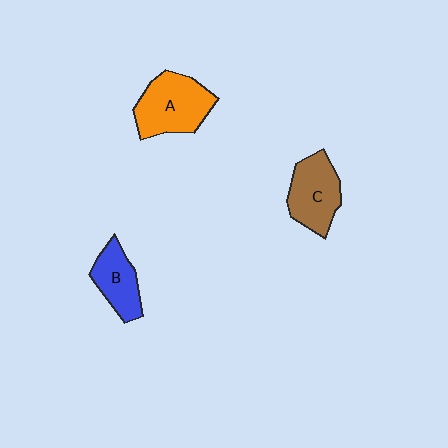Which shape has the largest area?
Shape A (orange).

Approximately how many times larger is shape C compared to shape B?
Approximately 1.3 times.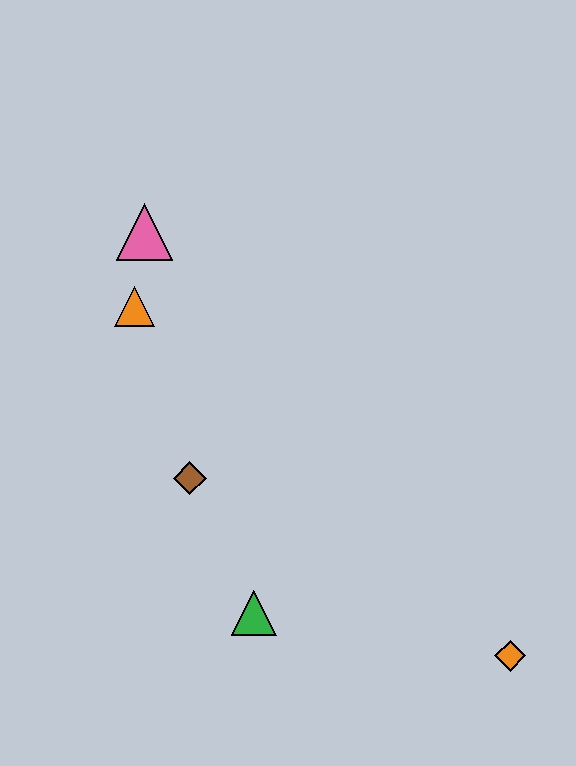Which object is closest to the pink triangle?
The orange triangle is closest to the pink triangle.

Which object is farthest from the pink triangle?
The orange diamond is farthest from the pink triangle.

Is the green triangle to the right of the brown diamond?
Yes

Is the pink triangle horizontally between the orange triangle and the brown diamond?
Yes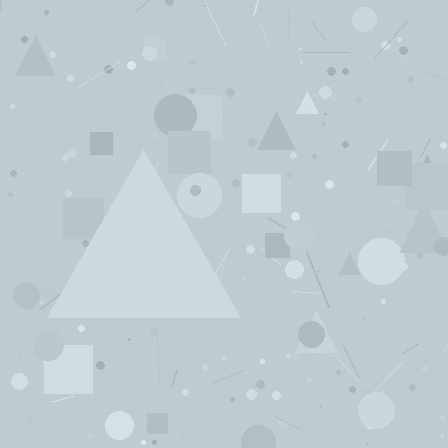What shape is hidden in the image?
A triangle is hidden in the image.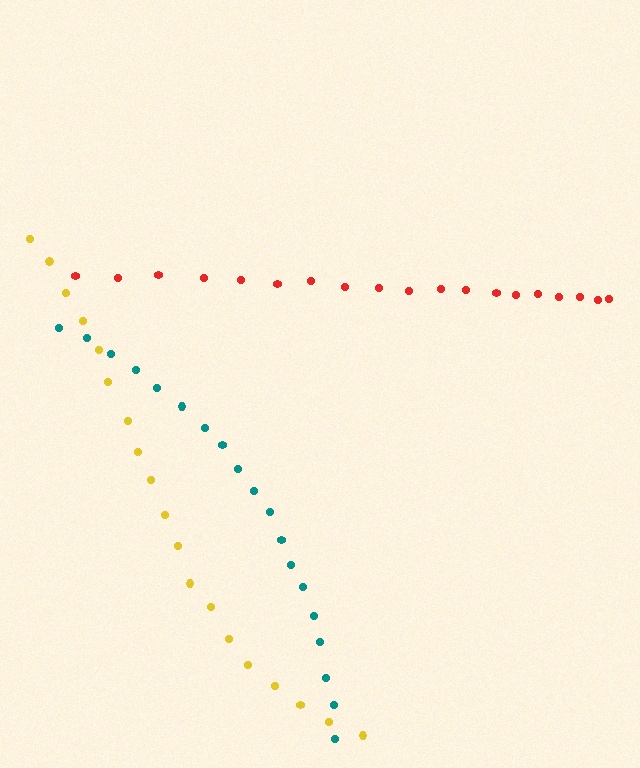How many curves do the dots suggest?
There are 3 distinct paths.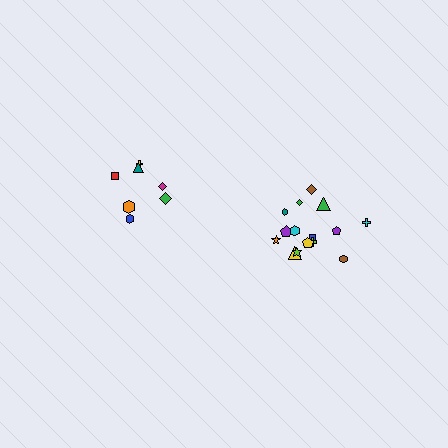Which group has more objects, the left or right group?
The right group.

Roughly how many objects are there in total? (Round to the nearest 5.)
Roughly 20 objects in total.